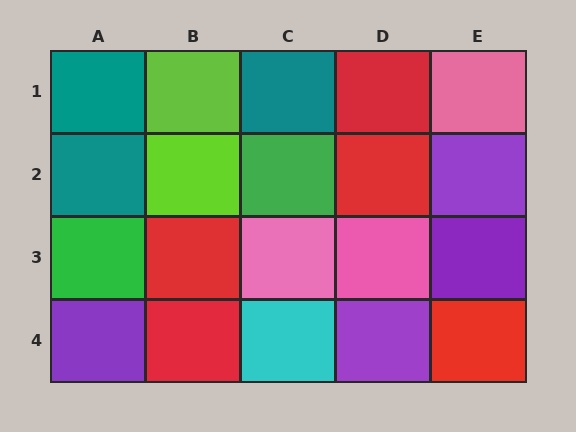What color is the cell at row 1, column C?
Teal.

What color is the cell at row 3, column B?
Red.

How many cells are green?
2 cells are green.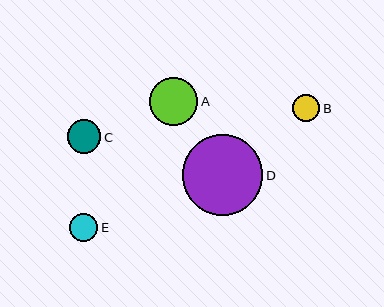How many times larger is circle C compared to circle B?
Circle C is approximately 1.2 times the size of circle B.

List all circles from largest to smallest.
From largest to smallest: D, A, C, E, B.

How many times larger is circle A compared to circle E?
Circle A is approximately 1.7 times the size of circle E.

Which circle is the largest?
Circle D is the largest with a size of approximately 80 pixels.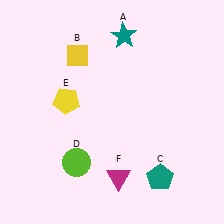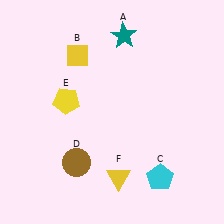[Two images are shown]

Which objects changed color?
C changed from teal to cyan. D changed from lime to brown. F changed from magenta to yellow.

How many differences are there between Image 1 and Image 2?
There are 3 differences between the two images.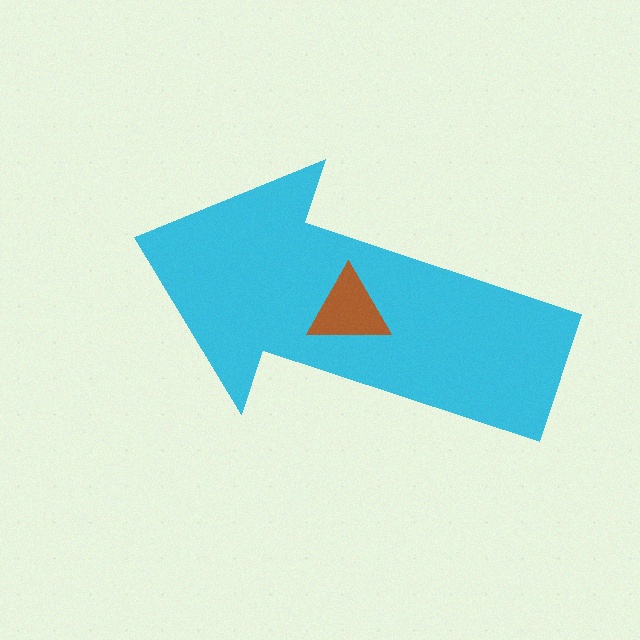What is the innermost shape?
The brown triangle.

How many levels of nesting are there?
2.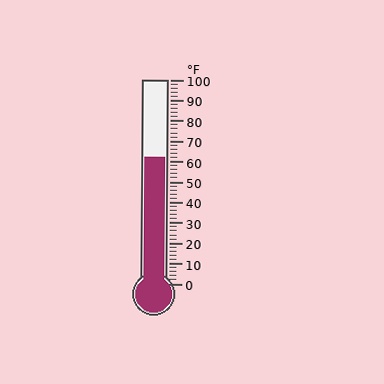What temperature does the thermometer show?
The thermometer shows approximately 62°F.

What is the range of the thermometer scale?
The thermometer scale ranges from 0°F to 100°F.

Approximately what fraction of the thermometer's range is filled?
The thermometer is filled to approximately 60% of its range.